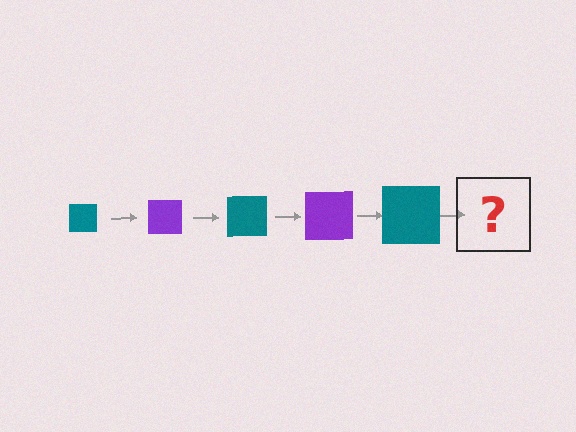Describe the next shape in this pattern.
It should be a purple square, larger than the previous one.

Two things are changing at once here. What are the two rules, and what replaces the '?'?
The two rules are that the square grows larger each step and the color cycles through teal and purple. The '?' should be a purple square, larger than the previous one.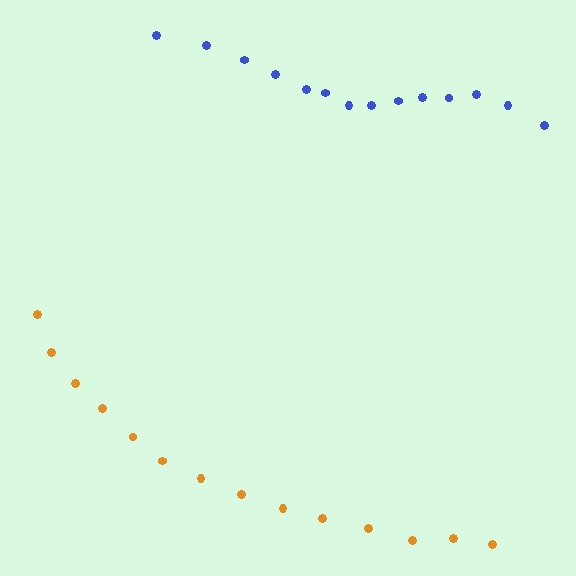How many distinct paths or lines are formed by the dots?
There are 2 distinct paths.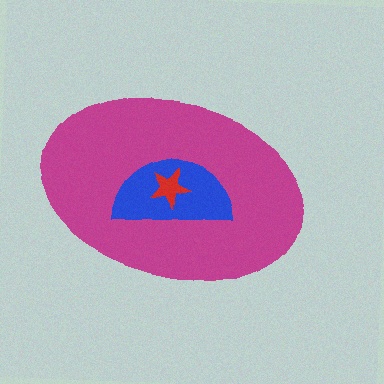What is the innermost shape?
The red star.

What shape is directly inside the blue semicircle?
The red star.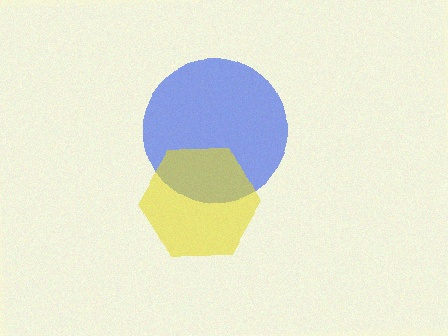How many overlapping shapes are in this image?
There are 2 overlapping shapes in the image.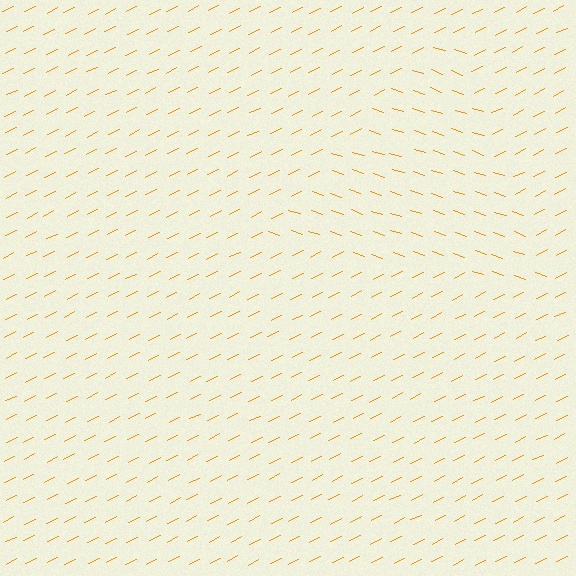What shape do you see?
I see a triangle.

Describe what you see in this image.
The image is filled with small orange line segments. A triangle region in the image has lines oriented differently from the surrounding lines, creating a visible texture boundary.